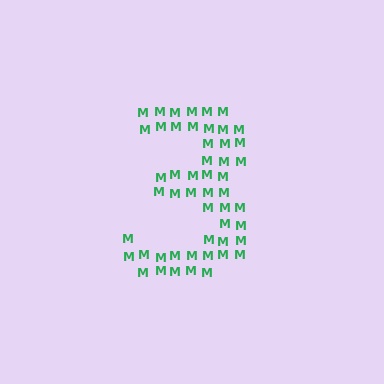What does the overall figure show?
The overall figure shows the digit 3.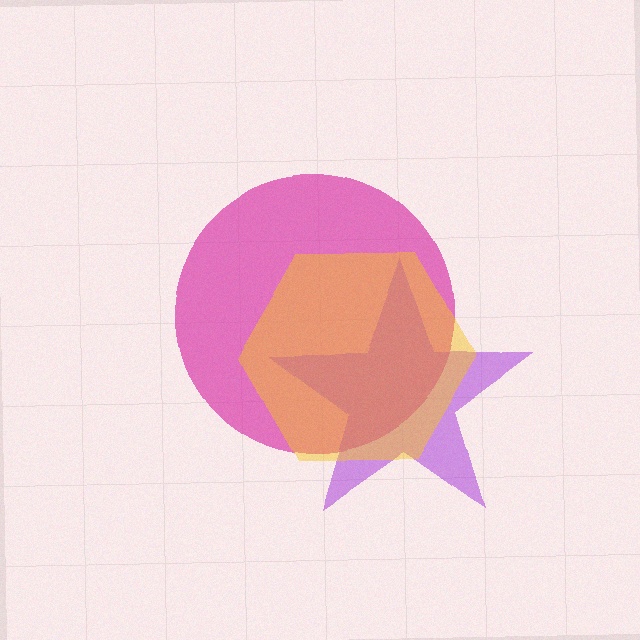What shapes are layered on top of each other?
The layered shapes are: a magenta circle, a purple star, a yellow hexagon.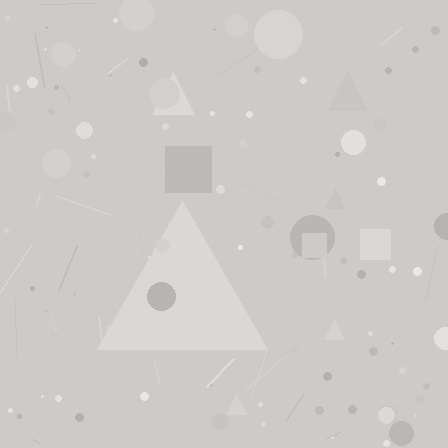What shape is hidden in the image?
A triangle is hidden in the image.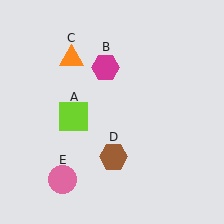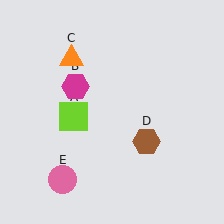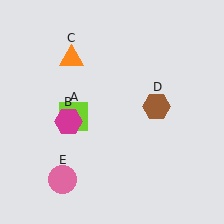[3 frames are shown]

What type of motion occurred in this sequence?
The magenta hexagon (object B), brown hexagon (object D) rotated counterclockwise around the center of the scene.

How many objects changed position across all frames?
2 objects changed position: magenta hexagon (object B), brown hexagon (object D).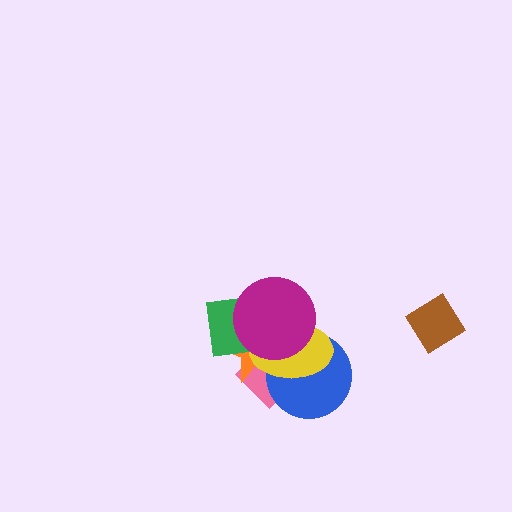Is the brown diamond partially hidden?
No, no other shape covers it.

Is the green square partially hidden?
Yes, it is partially covered by another shape.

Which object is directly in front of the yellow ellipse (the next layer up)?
The green square is directly in front of the yellow ellipse.